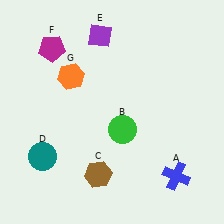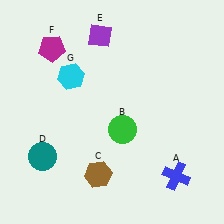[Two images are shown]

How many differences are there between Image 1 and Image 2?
There is 1 difference between the two images.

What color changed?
The hexagon (G) changed from orange in Image 1 to cyan in Image 2.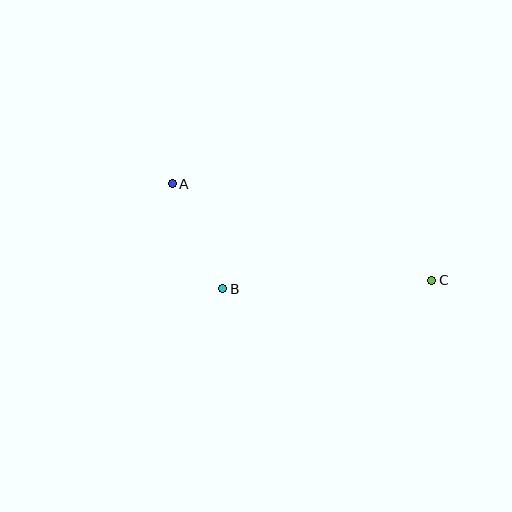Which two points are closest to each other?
Points A and B are closest to each other.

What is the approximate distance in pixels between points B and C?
The distance between B and C is approximately 210 pixels.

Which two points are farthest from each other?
Points A and C are farthest from each other.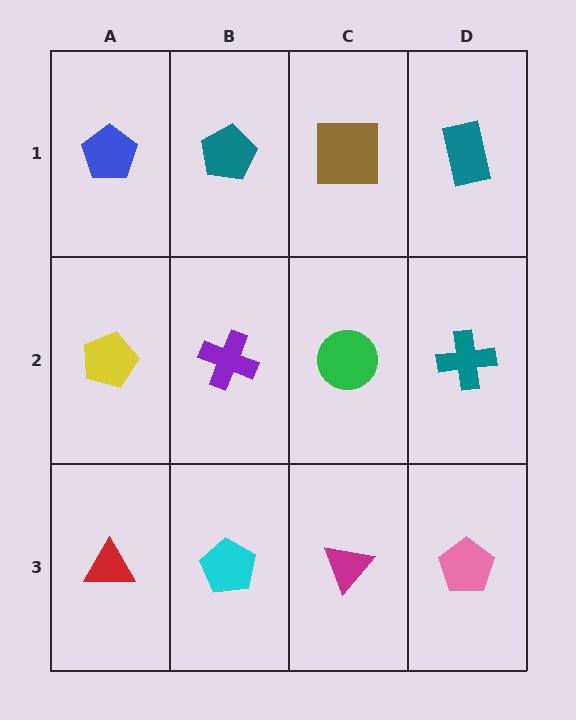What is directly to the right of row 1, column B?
A brown square.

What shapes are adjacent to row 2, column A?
A blue pentagon (row 1, column A), a red triangle (row 3, column A), a purple cross (row 2, column B).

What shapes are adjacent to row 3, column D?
A teal cross (row 2, column D), a magenta triangle (row 3, column C).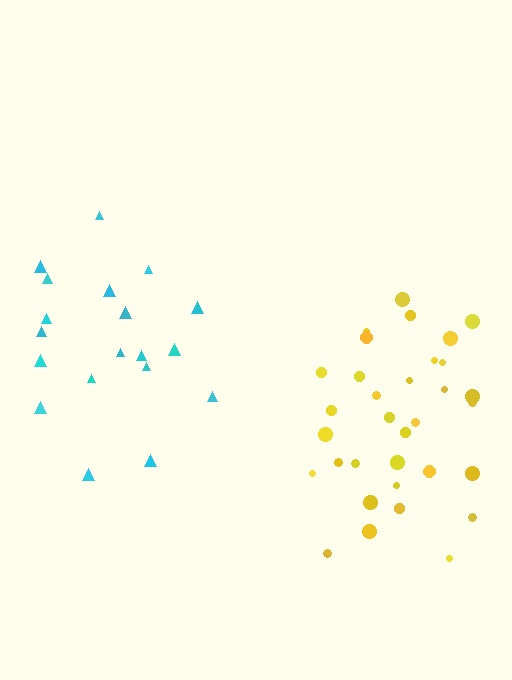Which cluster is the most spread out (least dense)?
Cyan.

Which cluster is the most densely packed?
Yellow.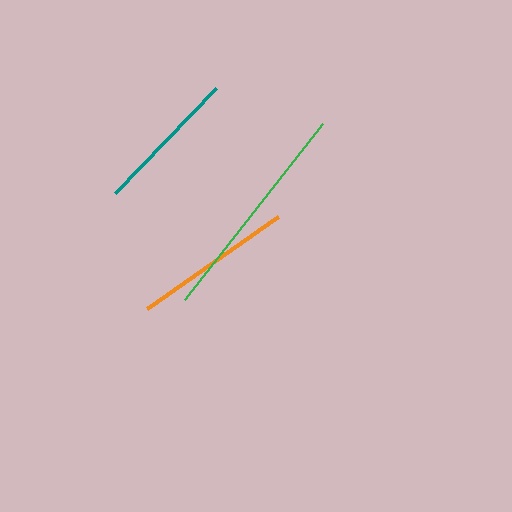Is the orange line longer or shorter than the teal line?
The orange line is longer than the teal line.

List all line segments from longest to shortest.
From longest to shortest: green, orange, teal.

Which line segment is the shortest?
The teal line is the shortest at approximately 146 pixels.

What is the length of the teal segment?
The teal segment is approximately 146 pixels long.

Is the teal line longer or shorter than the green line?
The green line is longer than the teal line.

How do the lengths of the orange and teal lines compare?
The orange and teal lines are approximately the same length.